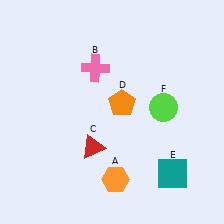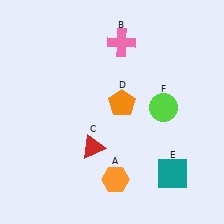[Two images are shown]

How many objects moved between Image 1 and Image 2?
1 object moved between the two images.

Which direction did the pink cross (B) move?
The pink cross (B) moved right.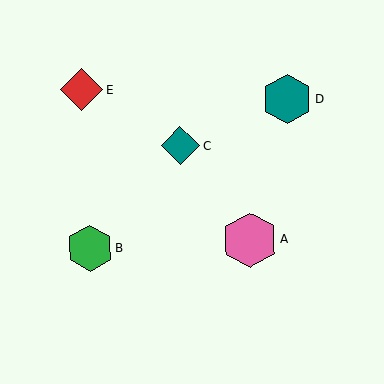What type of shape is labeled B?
Shape B is a green hexagon.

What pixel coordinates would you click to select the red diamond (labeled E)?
Click at (82, 90) to select the red diamond E.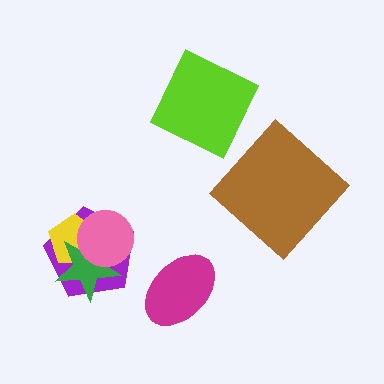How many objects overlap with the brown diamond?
0 objects overlap with the brown diamond.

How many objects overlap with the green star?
3 objects overlap with the green star.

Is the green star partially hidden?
Yes, it is partially covered by another shape.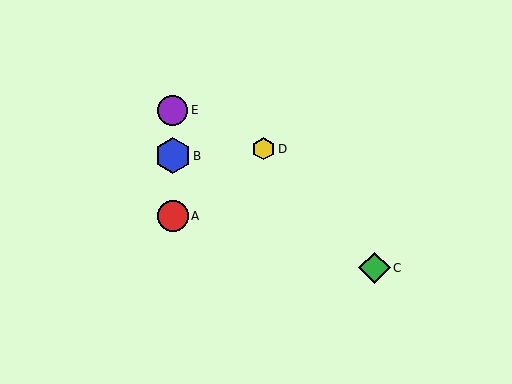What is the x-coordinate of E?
Object E is at x≈173.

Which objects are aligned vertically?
Objects A, B, E are aligned vertically.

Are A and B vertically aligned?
Yes, both are at x≈173.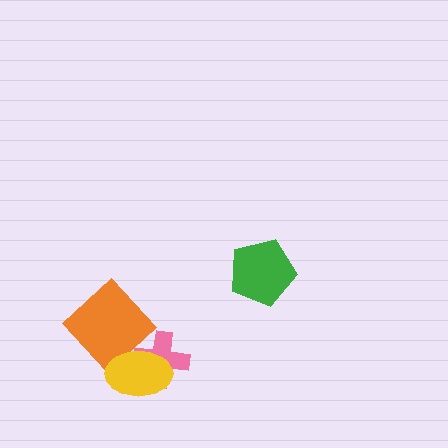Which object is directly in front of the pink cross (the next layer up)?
The orange diamond is directly in front of the pink cross.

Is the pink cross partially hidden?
Yes, it is partially covered by another shape.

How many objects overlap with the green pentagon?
0 objects overlap with the green pentagon.